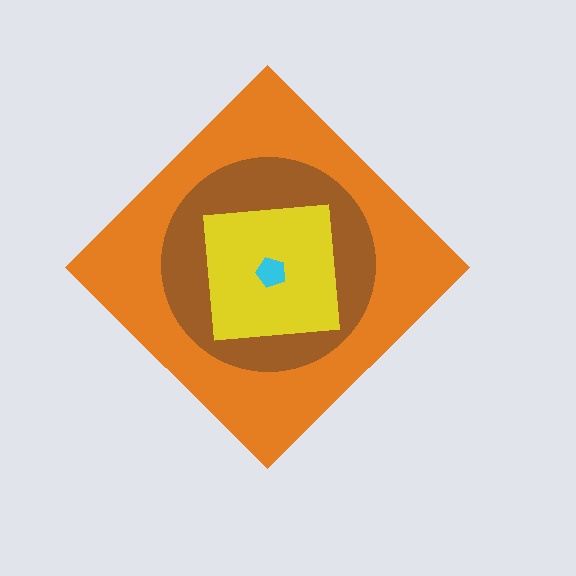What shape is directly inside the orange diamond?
The brown circle.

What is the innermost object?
The cyan pentagon.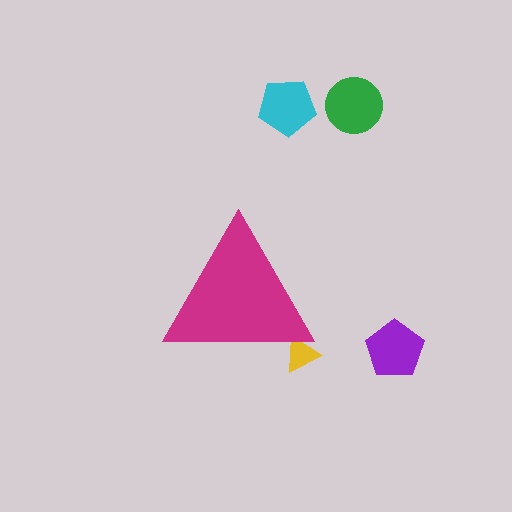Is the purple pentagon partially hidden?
No, the purple pentagon is fully visible.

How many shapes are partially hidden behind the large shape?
1 shape is partially hidden.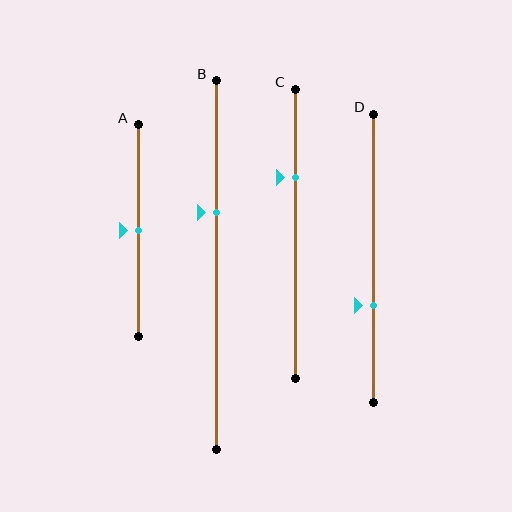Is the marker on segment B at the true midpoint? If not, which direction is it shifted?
No, the marker on segment B is shifted upward by about 14% of the segment length.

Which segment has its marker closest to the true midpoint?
Segment A has its marker closest to the true midpoint.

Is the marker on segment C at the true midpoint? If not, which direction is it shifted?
No, the marker on segment C is shifted upward by about 20% of the segment length.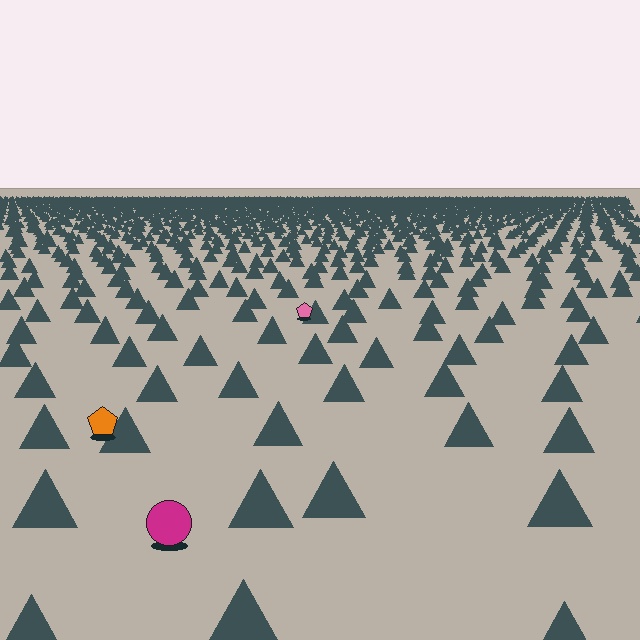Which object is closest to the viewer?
The magenta circle is closest. The texture marks near it are larger and more spread out.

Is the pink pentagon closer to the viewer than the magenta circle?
No. The magenta circle is closer — you can tell from the texture gradient: the ground texture is coarser near it.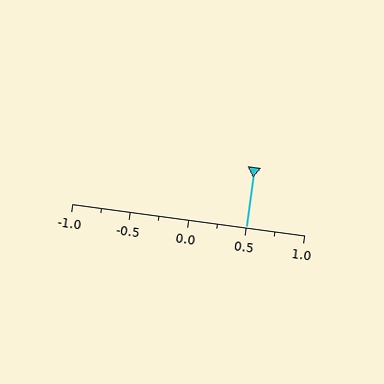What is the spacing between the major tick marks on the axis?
The major ticks are spaced 0.5 apart.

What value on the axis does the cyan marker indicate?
The marker indicates approximately 0.5.